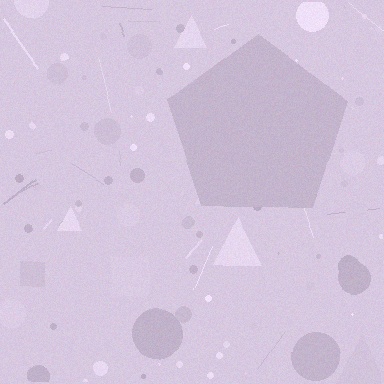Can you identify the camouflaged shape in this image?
The camouflaged shape is a pentagon.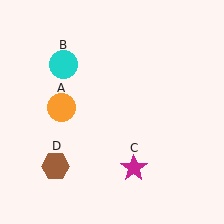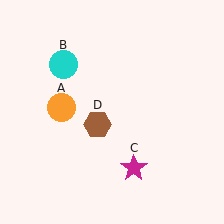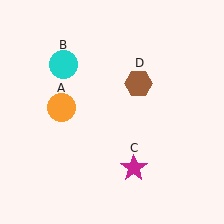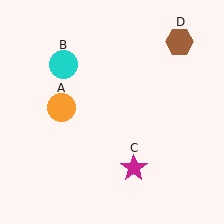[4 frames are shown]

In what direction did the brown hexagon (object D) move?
The brown hexagon (object D) moved up and to the right.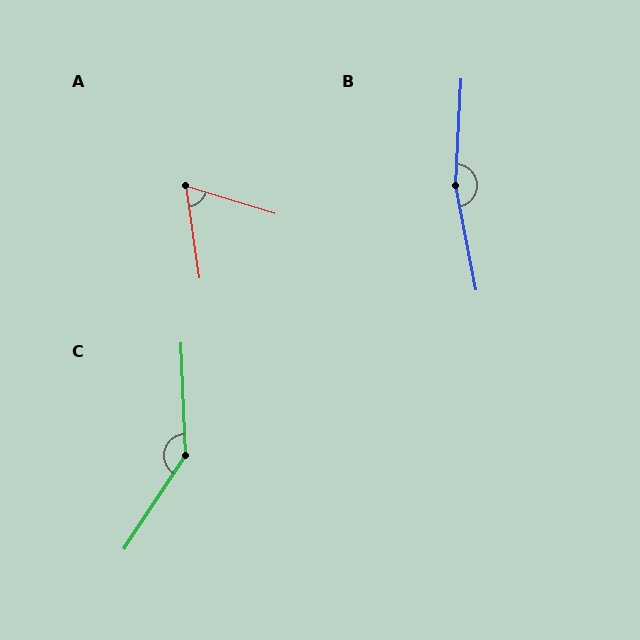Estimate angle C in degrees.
Approximately 144 degrees.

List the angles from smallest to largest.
A (65°), C (144°), B (166°).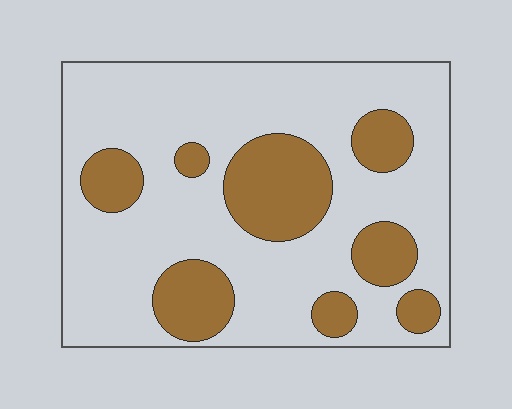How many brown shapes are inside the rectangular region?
8.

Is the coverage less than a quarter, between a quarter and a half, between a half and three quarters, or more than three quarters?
Between a quarter and a half.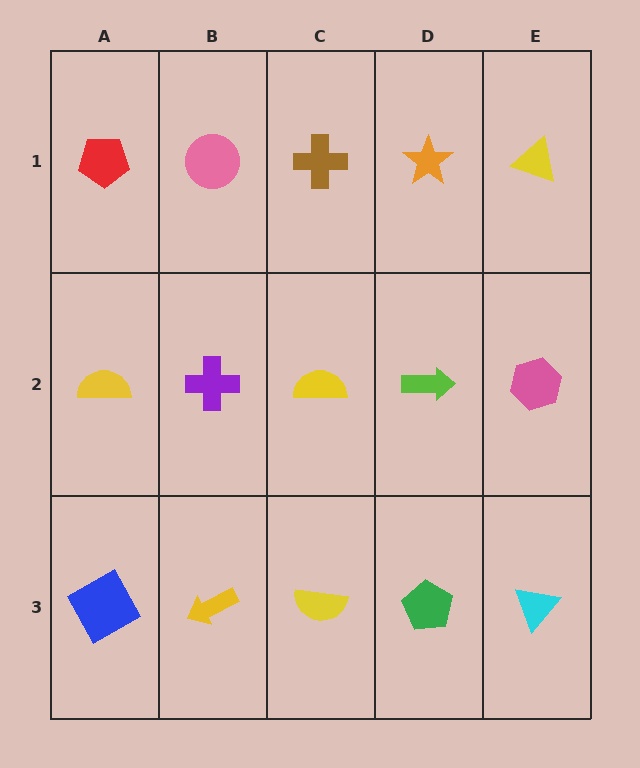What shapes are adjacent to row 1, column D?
A lime arrow (row 2, column D), a brown cross (row 1, column C), a yellow triangle (row 1, column E).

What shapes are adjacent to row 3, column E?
A pink hexagon (row 2, column E), a green pentagon (row 3, column D).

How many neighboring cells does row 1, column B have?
3.